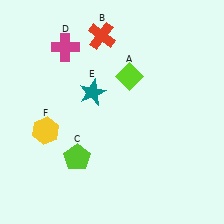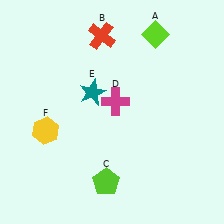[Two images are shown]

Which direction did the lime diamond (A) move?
The lime diamond (A) moved up.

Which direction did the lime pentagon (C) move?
The lime pentagon (C) moved right.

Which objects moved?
The objects that moved are: the lime diamond (A), the lime pentagon (C), the magenta cross (D).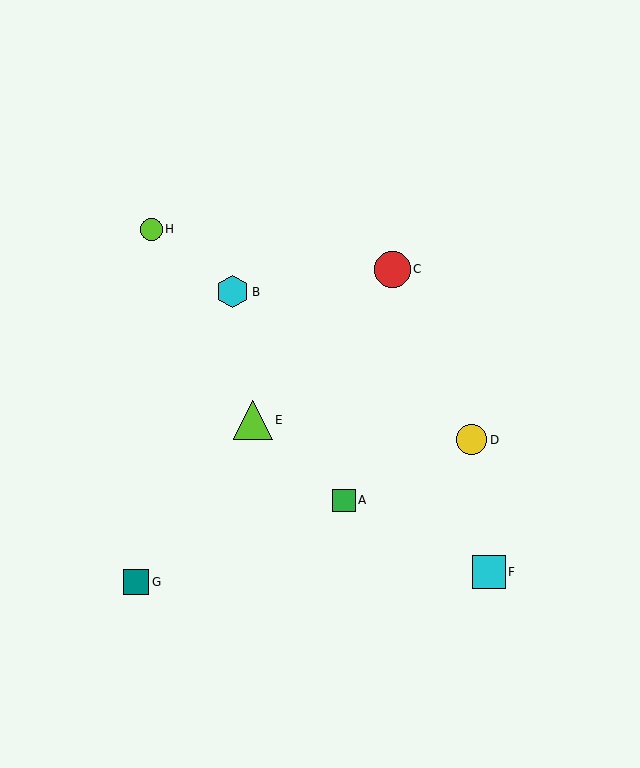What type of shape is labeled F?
Shape F is a cyan square.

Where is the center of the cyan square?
The center of the cyan square is at (489, 572).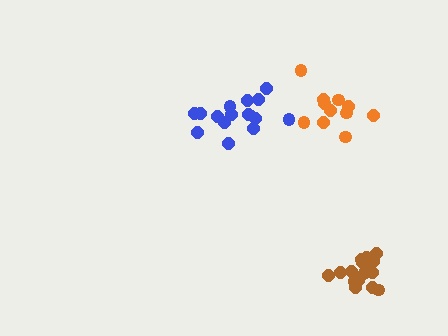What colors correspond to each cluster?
The clusters are colored: orange, brown, blue.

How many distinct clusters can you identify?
There are 3 distinct clusters.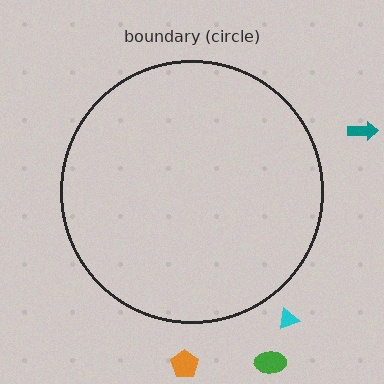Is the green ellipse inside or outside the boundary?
Outside.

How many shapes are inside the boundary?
0 inside, 4 outside.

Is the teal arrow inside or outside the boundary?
Outside.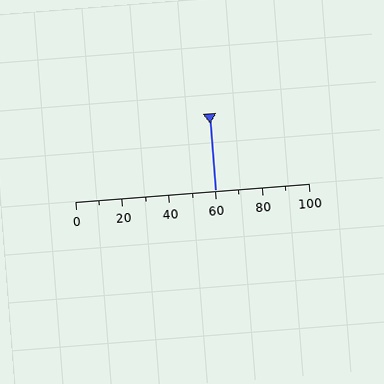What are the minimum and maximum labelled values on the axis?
The axis runs from 0 to 100.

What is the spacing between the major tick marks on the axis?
The major ticks are spaced 20 apart.